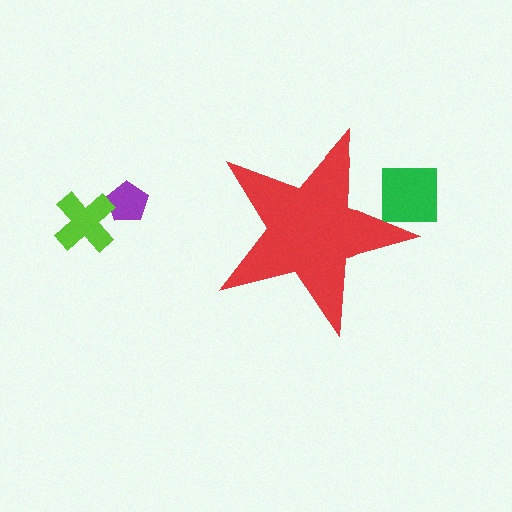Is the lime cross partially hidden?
No, the lime cross is fully visible.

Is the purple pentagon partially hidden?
No, the purple pentagon is fully visible.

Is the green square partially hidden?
Yes, the green square is partially hidden behind the red star.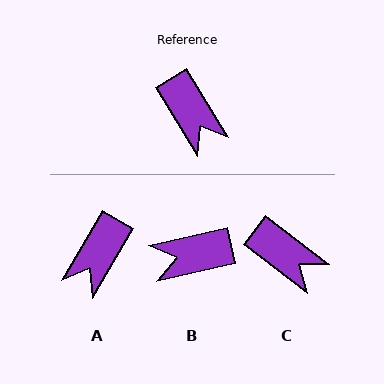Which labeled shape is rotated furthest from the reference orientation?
B, about 109 degrees away.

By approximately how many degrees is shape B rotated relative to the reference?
Approximately 109 degrees clockwise.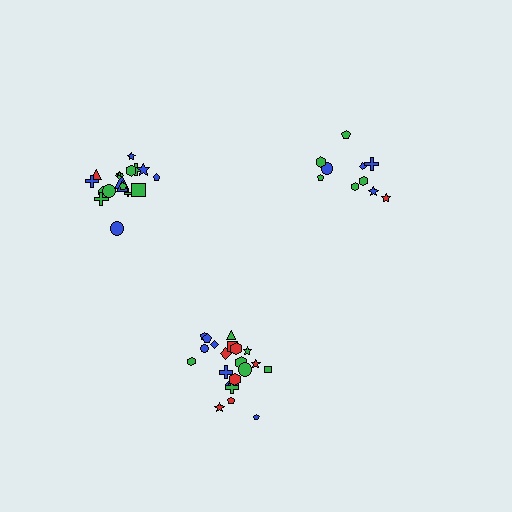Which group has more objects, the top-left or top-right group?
The top-left group.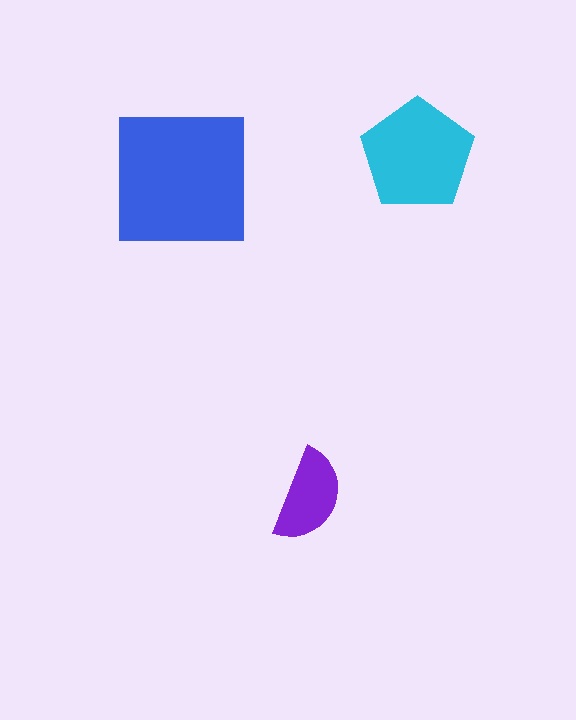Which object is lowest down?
The purple semicircle is bottommost.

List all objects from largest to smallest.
The blue square, the cyan pentagon, the purple semicircle.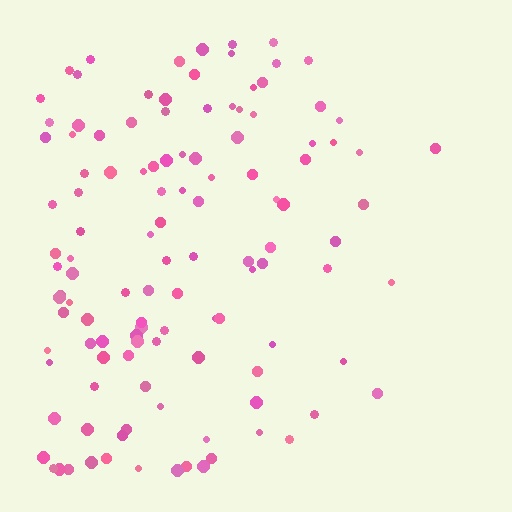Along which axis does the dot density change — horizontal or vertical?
Horizontal.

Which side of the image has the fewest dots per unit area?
The right.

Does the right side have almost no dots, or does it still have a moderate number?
Still a moderate number, just noticeably fewer than the left.